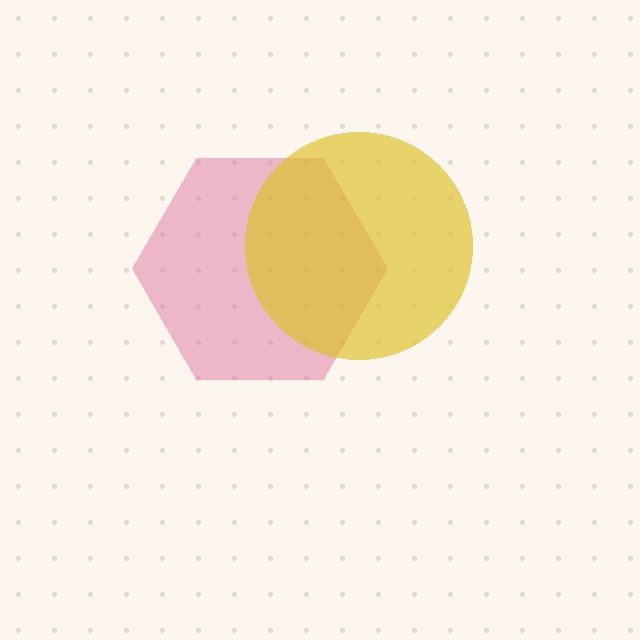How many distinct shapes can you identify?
There are 2 distinct shapes: a pink hexagon, a yellow circle.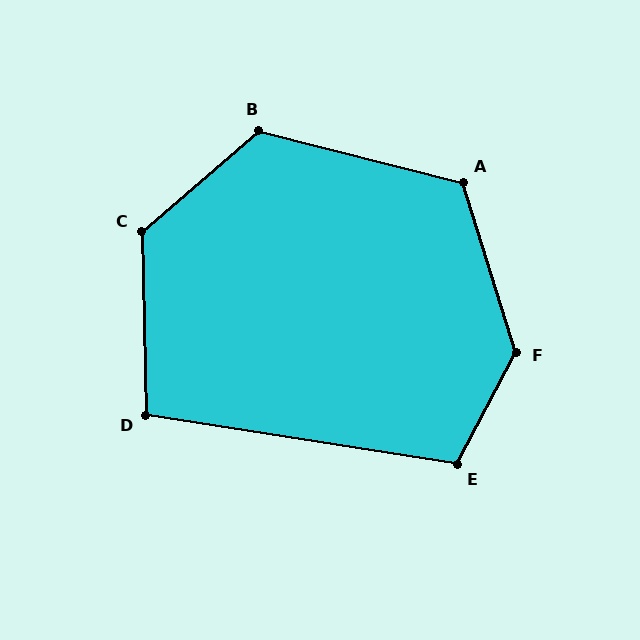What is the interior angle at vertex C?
Approximately 130 degrees (obtuse).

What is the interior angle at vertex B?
Approximately 125 degrees (obtuse).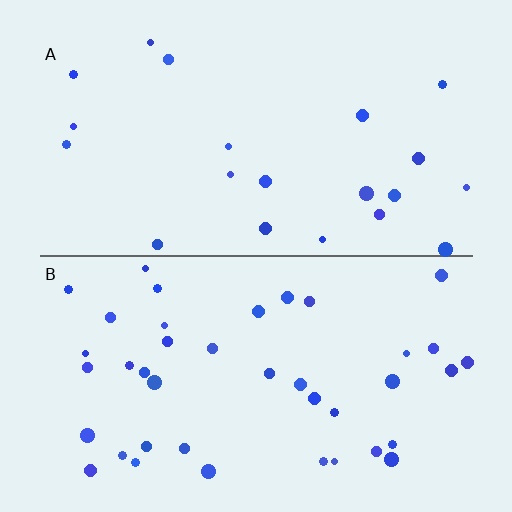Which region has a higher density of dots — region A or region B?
B (the bottom).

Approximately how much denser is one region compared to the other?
Approximately 1.9× — region B over region A.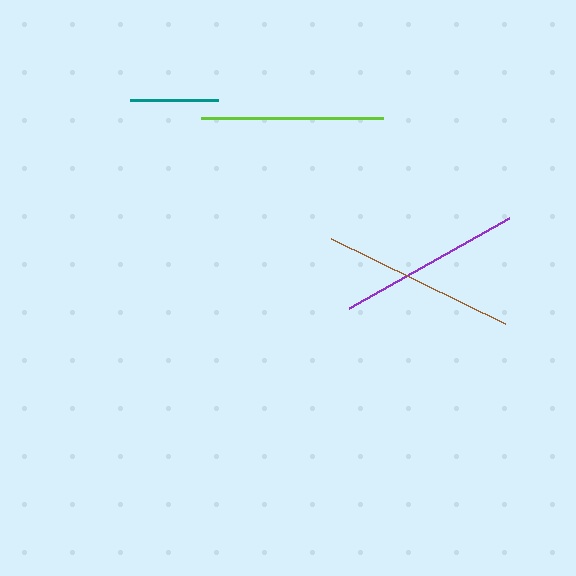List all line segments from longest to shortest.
From longest to shortest: brown, purple, lime, teal.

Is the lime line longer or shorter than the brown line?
The brown line is longer than the lime line.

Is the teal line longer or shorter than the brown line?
The brown line is longer than the teal line.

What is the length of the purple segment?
The purple segment is approximately 184 pixels long.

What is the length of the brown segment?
The brown segment is approximately 195 pixels long.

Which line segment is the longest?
The brown line is the longest at approximately 195 pixels.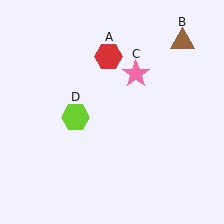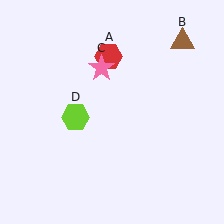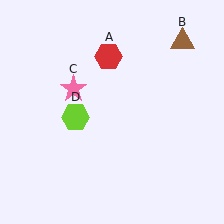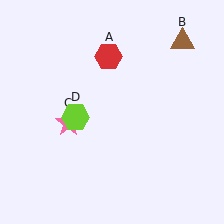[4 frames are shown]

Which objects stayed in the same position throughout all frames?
Red hexagon (object A) and brown triangle (object B) and lime hexagon (object D) remained stationary.